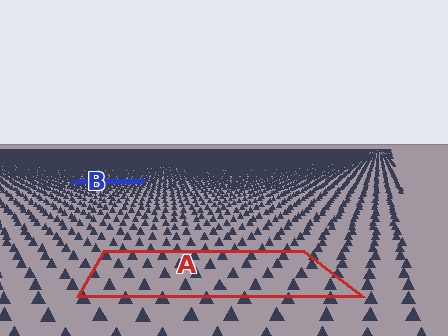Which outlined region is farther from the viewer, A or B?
Region B is farther from the viewer — the texture elements inside it appear smaller and more densely packed.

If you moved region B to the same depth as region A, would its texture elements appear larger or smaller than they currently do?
They would appear larger. At a closer depth, the same texture elements are projected at a bigger on-screen size.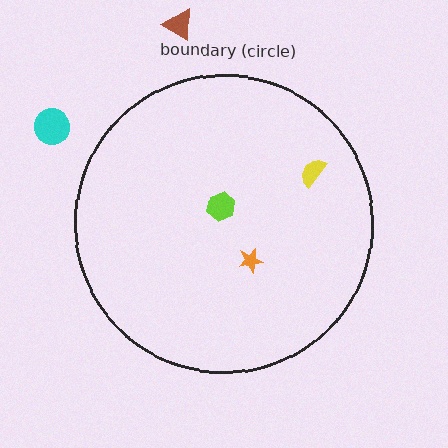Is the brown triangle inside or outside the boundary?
Outside.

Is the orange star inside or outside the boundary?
Inside.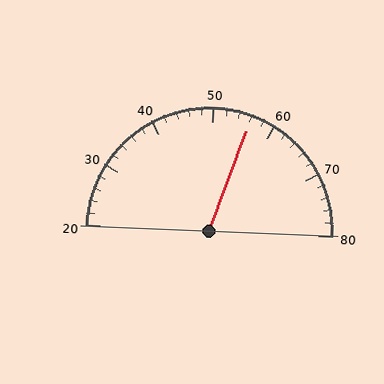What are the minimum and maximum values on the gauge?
The gauge ranges from 20 to 80.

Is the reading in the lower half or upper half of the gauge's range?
The reading is in the upper half of the range (20 to 80).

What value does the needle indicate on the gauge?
The needle indicates approximately 56.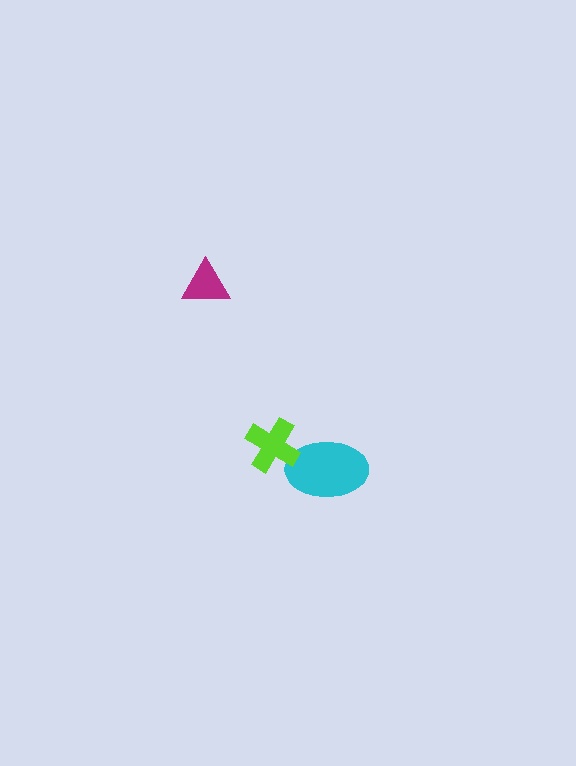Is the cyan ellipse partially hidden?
Yes, it is partially covered by another shape.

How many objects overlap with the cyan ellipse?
1 object overlaps with the cyan ellipse.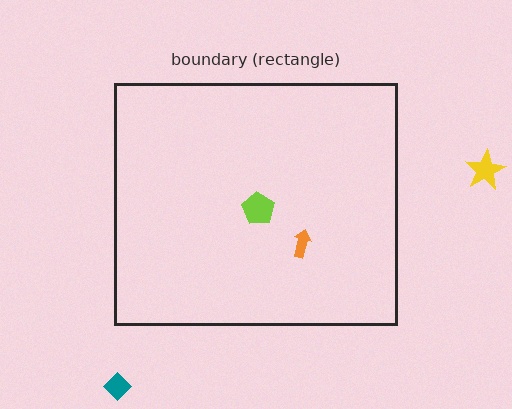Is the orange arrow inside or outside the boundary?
Inside.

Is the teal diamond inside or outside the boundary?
Outside.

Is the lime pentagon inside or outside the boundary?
Inside.